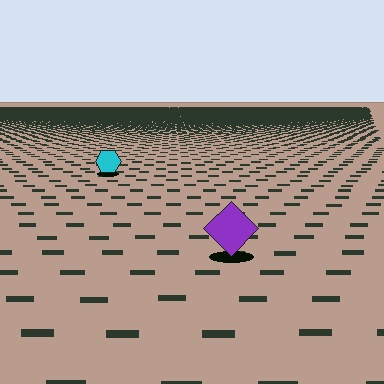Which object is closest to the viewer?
The purple diamond is closest. The texture marks near it are larger and more spread out.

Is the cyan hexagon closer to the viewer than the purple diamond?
No. The purple diamond is closer — you can tell from the texture gradient: the ground texture is coarser near it.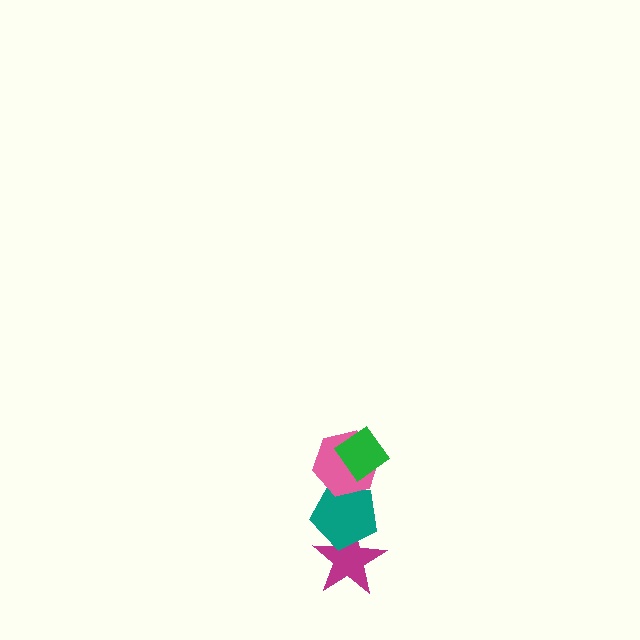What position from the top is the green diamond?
The green diamond is 1st from the top.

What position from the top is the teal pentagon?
The teal pentagon is 3rd from the top.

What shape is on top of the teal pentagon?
The pink hexagon is on top of the teal pentagon.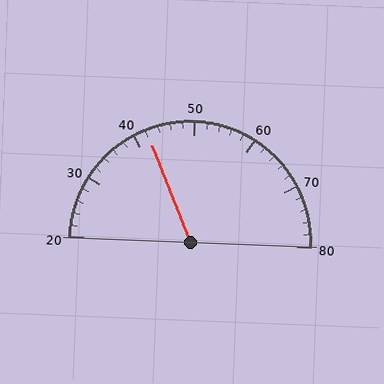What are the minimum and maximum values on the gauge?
The gauge ranges from 20 to 80.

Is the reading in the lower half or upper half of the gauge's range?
The reading is in the lower half of the range (20 to 80).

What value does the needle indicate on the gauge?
The needle indicates approximately 42.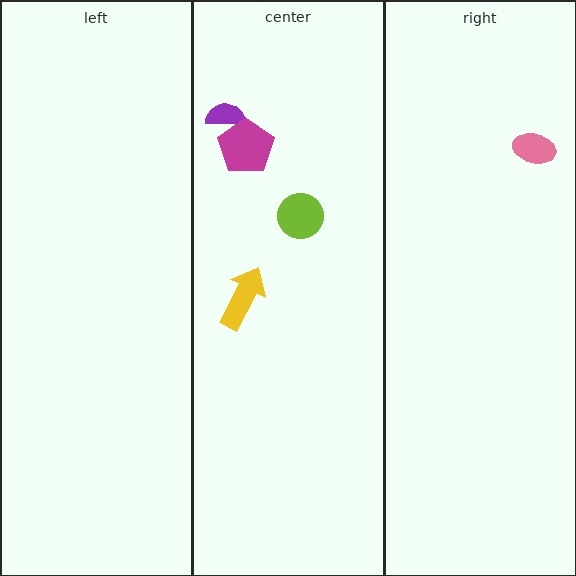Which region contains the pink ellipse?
The right region.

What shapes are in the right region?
The pink ellipse.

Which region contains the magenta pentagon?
The center region.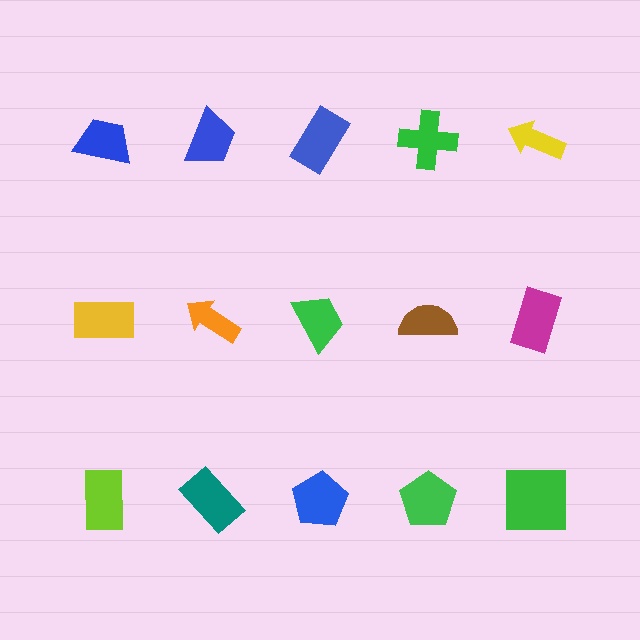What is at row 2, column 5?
A magenta rectangle.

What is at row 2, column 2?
An orange arrow.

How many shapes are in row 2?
5 shapes.